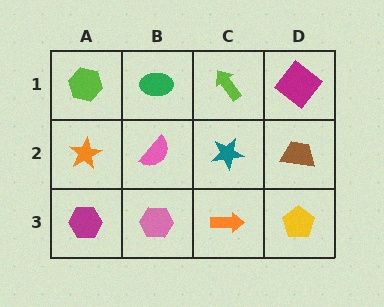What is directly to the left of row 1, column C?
A green ellipse.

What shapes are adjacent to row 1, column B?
A pink semicircle (row 2, column B), a lime hexagon (row 1, column A), a lime arrow (row 1, column C).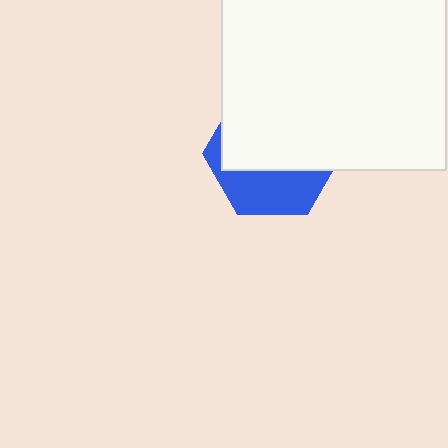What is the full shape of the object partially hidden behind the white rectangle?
The partially hidden object is a blue hexagon.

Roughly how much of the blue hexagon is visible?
A small part of it is visible (roughly 37%).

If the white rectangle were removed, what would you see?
You would see the complete blue hexagon.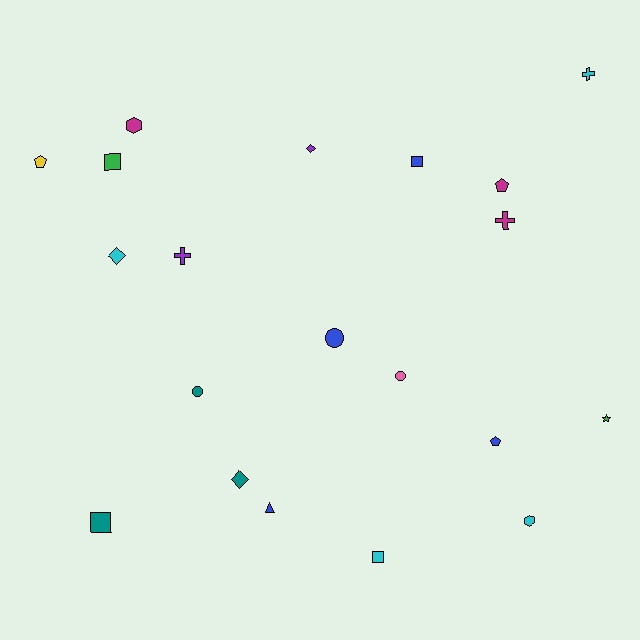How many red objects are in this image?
There are no red objects.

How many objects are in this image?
There are 20 objects.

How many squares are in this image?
There are 4 squares.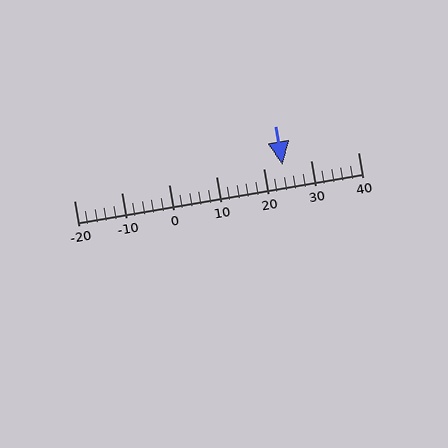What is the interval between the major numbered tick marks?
The major tick marks are spaced 10 units apart.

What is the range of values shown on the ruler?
The ruler shows values from -20 to 40.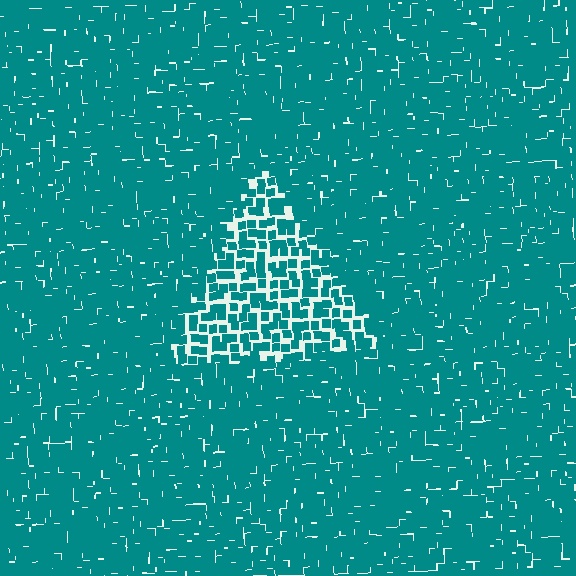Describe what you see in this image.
The image contains small teal elements arranged at two different densities. A triangle-shaped region is visible where the elements are less densely packed than the surrounding area.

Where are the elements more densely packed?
The elements are more densely packed outside the triangle boundary.